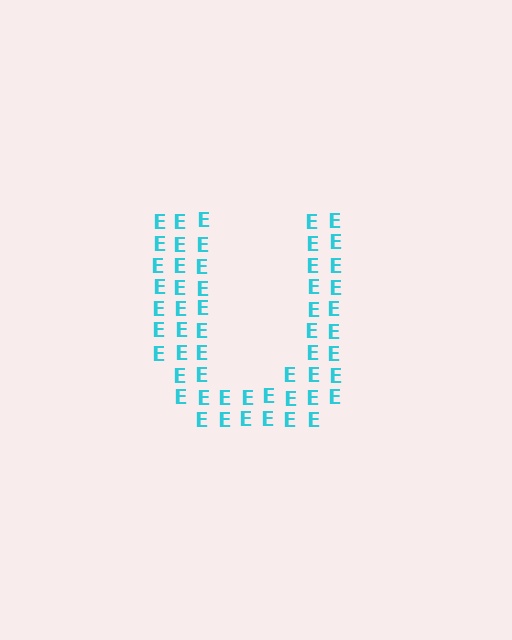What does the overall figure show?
The overall figure shows the letter U.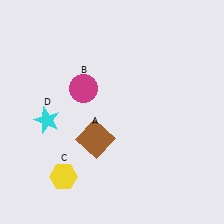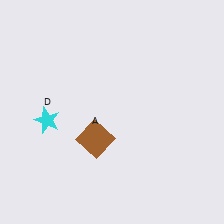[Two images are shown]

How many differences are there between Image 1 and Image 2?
There are 2 differences between the two images.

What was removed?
The yellow hexagon (C), the magenta circle (B) were removed in Image 2.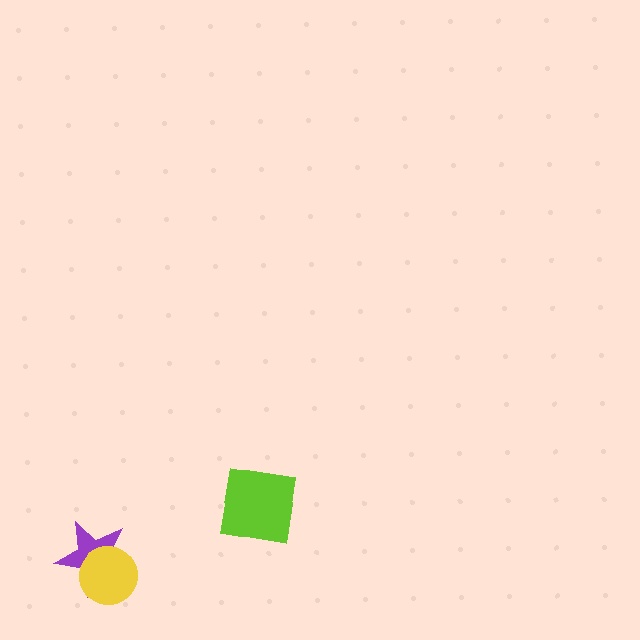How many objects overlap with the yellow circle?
1 object overlaps with the yellow circle.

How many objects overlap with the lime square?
0 objects overlap with the lime square.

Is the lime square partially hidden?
No, no other shape covers it.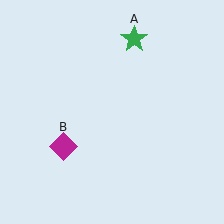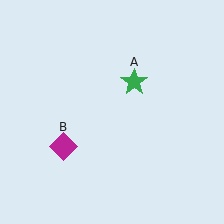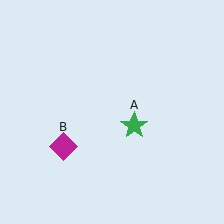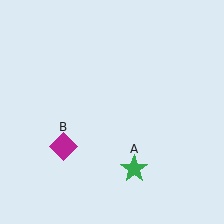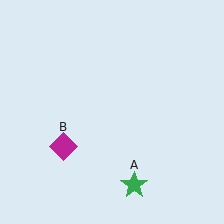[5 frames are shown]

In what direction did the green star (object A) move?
The green star (object A) moved down.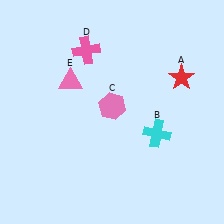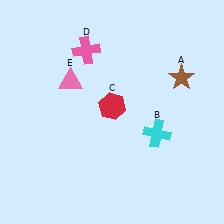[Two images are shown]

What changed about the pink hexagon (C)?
In Image 1, C is pink. In Image 2, it changed to red.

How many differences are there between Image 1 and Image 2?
There are 2 differences between the two images.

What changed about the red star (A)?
In Image 1, A is red. In Image 2, it changed to brown.